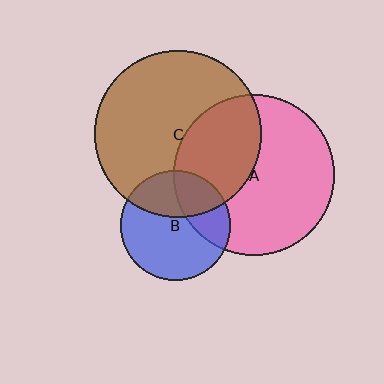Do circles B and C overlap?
Yes.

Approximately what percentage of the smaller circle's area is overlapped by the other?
Approximately 35%.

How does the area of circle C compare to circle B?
Approximately 2.3 times.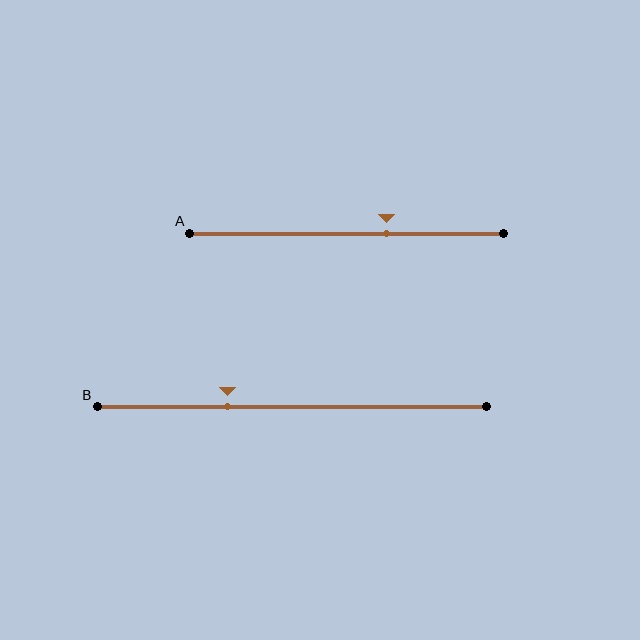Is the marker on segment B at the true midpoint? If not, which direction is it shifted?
No, the marker on segment B is shifted to the left by about 17% of the segment length.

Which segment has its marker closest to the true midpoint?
Segment A has its marker closest to the true midpoint.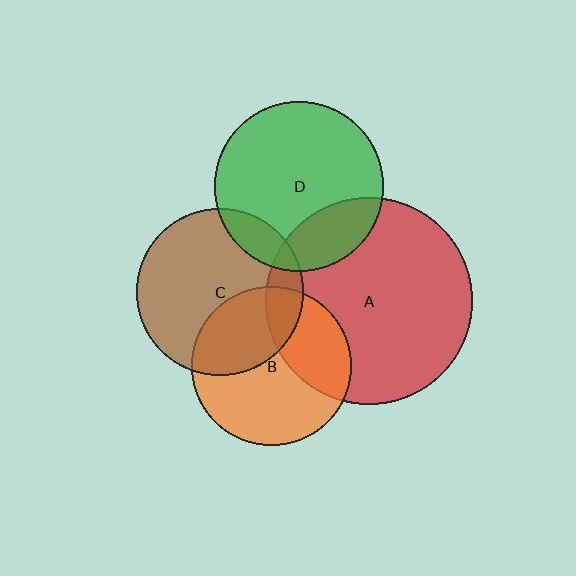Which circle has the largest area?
Circle A (red).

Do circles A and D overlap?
Yes.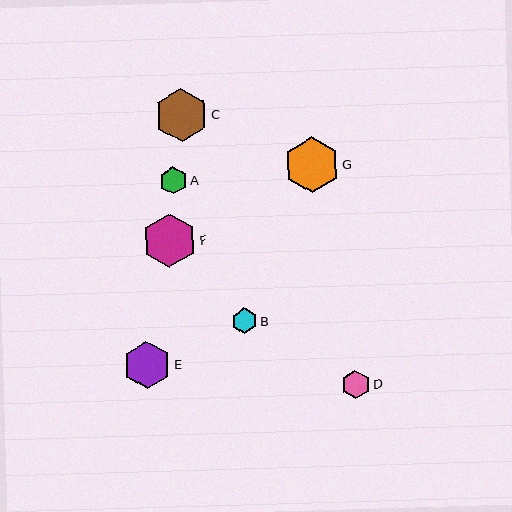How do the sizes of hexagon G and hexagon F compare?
Hexagon G and hexagon F are approximately the same size.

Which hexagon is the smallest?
Hexagon B is the smallest with a size of approximately 26 pixels.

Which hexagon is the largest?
Hexagon G is the largest with a size of approximately 56 pixels.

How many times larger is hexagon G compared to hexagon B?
Hexagon G is approximately 2.2 times the size of hexagon B.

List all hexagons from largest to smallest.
From largest to smallest: G, F, C, E, D, A, B.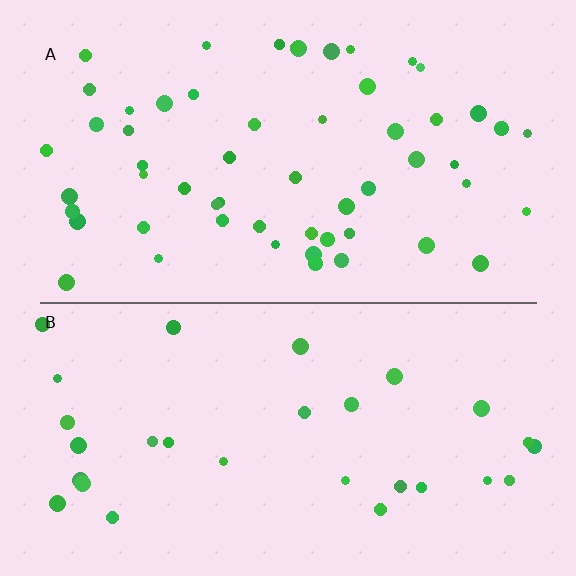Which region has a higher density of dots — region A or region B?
A (the top).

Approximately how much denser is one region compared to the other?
Approximately 1.9× — region A over region B.